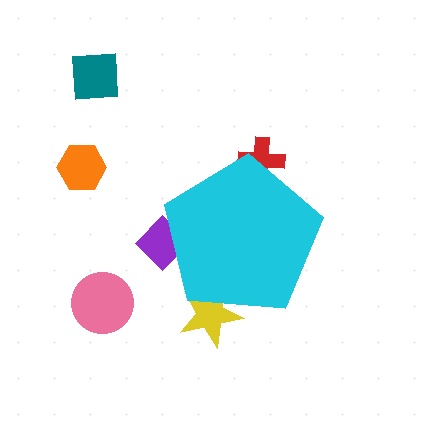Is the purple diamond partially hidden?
Yes, the purple diamond is partially hidden behind the cyan pentagon.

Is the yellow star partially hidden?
Yes, the yellow star is partially hidden behind the cyan pentagon.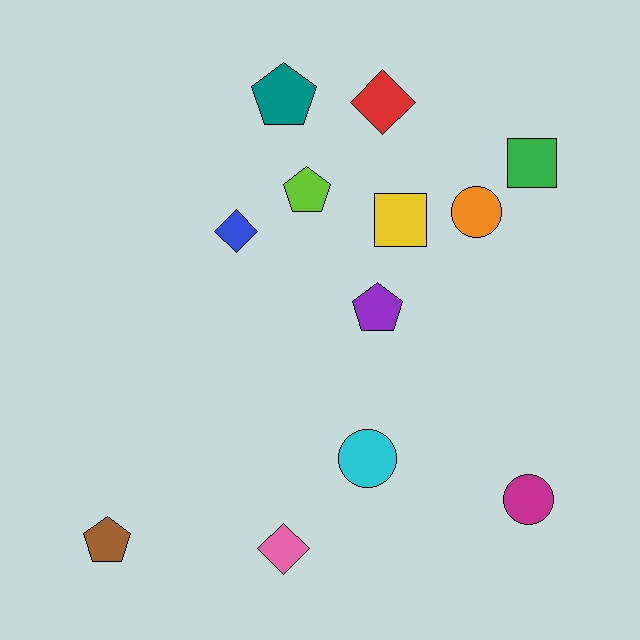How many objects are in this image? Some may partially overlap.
There are 12 objects.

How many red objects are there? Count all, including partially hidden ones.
There is 1 red object.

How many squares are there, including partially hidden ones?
There are 2 squares.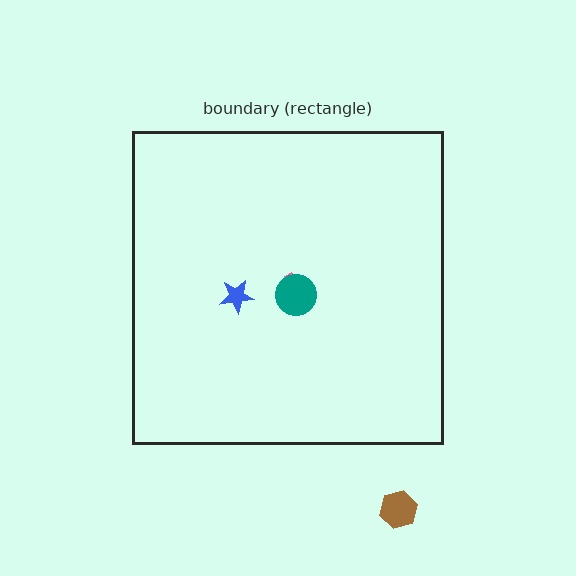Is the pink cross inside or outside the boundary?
Inside.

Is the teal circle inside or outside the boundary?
Inside.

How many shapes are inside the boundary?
3 inside, 1 outside.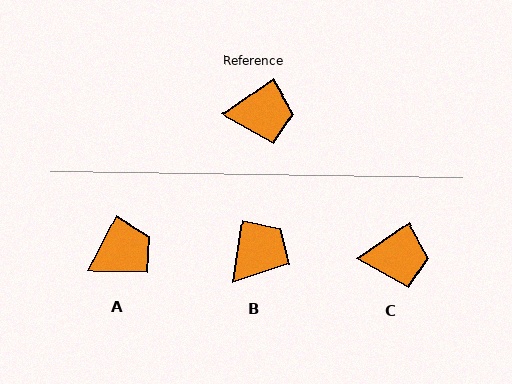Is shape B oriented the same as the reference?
No, it is off by about 47 degrees.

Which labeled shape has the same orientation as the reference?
C.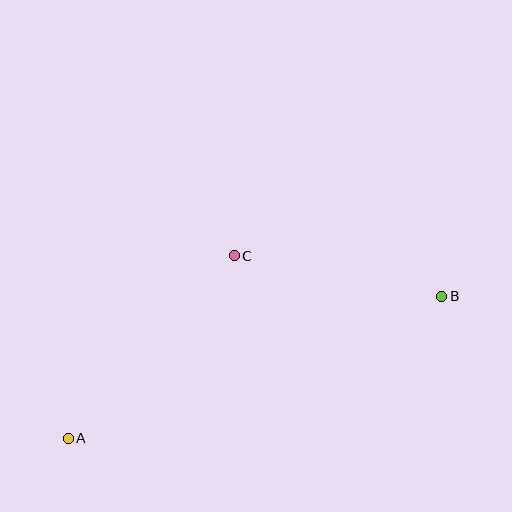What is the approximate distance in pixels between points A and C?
The distance between A and C is approximately 247 pixels.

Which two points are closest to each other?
Points B and C are closest to each other.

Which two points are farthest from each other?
Points A and B are farthest from each other.